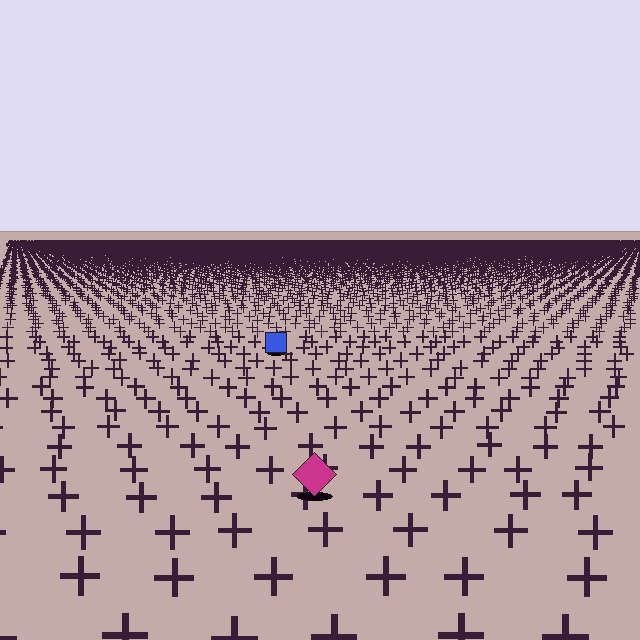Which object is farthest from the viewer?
The blue square is farthest from the viewer. It appears smaller and the ground texture around it is denser.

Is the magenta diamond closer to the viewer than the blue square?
Yes. The magenta diamond is closer — you can tell from the texture gradient: the ground texture is coarser near it.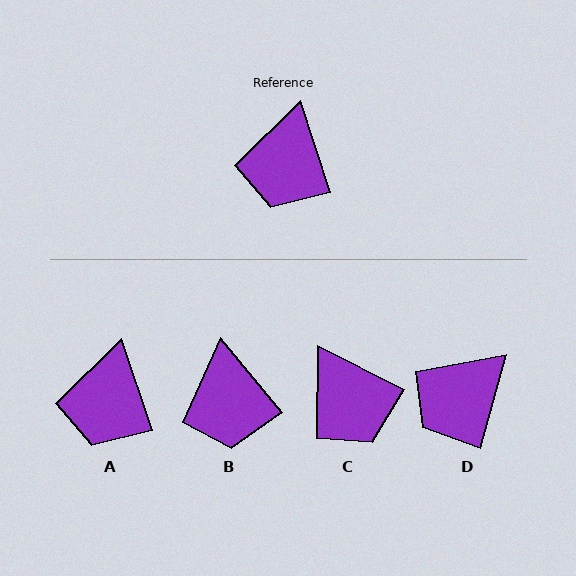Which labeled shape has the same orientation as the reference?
A.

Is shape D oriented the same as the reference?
No, it is off by about 34 degrees.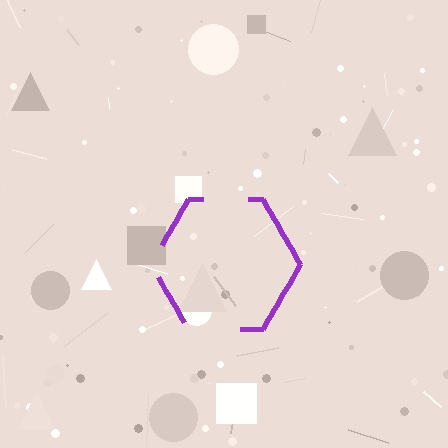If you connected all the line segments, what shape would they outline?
They would outline a hexagon.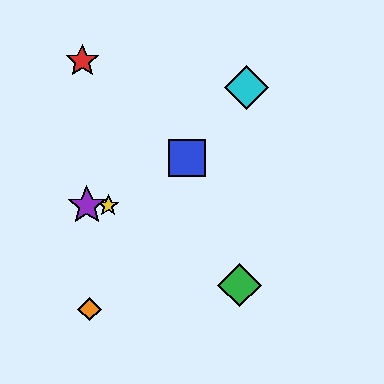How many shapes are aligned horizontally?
2 shapes (the yellow star, the purple star) are aligned horizontally.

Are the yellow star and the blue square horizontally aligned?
No, the yellow star is at y≈206 and the blue square is at y≈158.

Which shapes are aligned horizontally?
The yellow star, the purple star are aligned horizontally.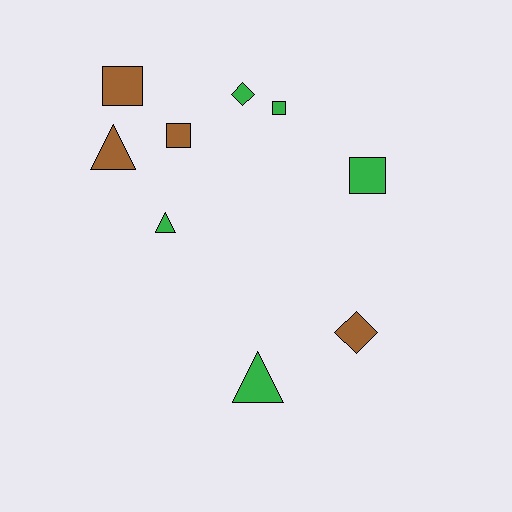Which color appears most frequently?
Green, with 5 objects.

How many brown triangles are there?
There is 1 brown triangle.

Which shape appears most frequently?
Square, with 4 objects.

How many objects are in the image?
There are 9 objects.